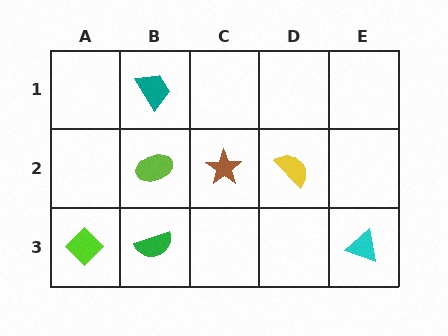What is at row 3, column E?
A cyan triangle.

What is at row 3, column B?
A green semicircle.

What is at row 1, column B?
A teal trapezoid.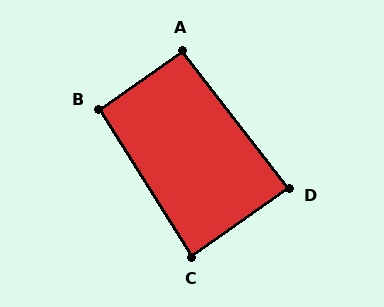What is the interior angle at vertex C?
Approximately 87 degrees (approximately right).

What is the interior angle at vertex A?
Approximately 93 degrees (approximately right).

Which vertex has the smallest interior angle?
D, at approximately 87 degrees.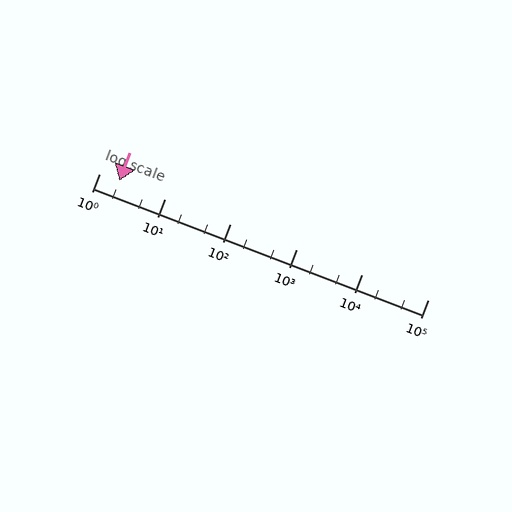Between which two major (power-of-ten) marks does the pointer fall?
The pointer is between 1 and 10.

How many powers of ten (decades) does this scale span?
The scale spans 5 decades, from 1 to 100000.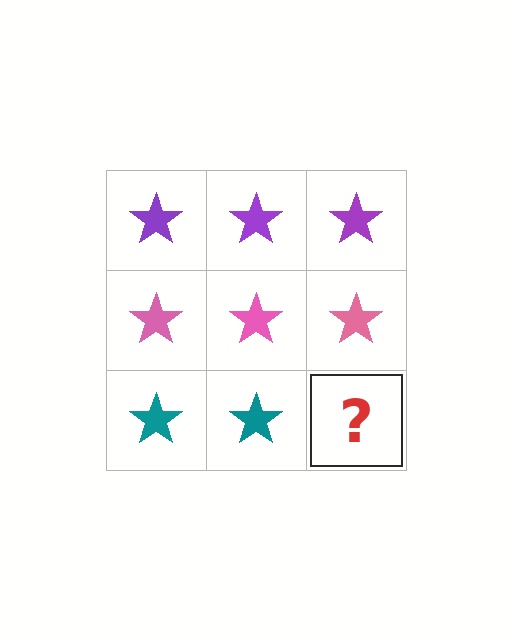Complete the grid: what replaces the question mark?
The question mark should be replaced with a teal star.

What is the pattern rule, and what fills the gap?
The rule is that each row has a consistent color. The gap should be filled with a teal star.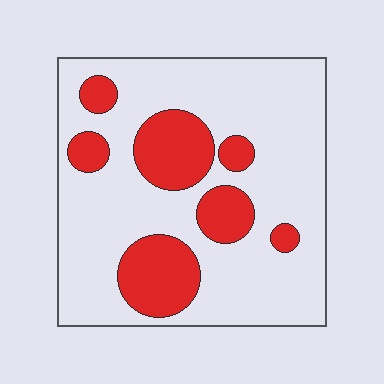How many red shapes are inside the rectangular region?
7.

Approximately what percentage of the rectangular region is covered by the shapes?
Approximately 25%.